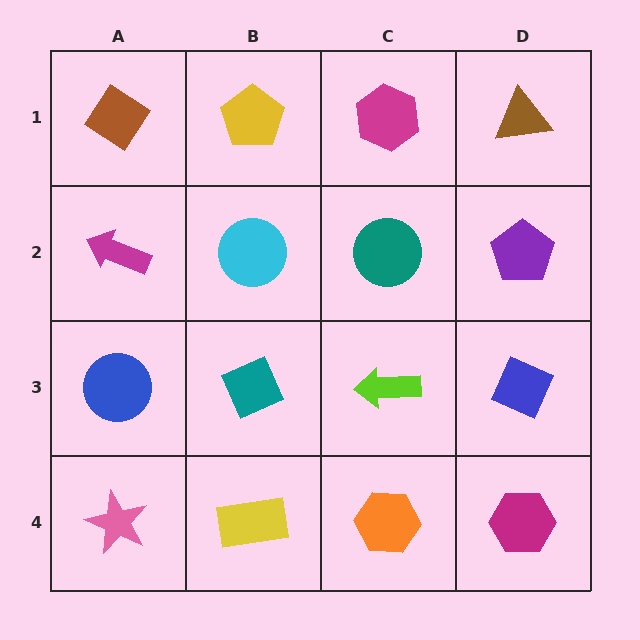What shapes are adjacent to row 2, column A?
A brown diamond (row 1, column A), a blue circle (row 3, column A), a cyan circle (row 2, column B).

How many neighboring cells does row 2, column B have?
4.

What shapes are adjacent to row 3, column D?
A purple pentagon (row 2, column D), a magenta hexagon (row 4, column D), a lime arrow (row 3, column C).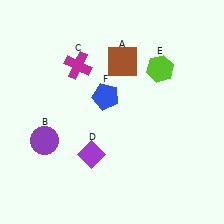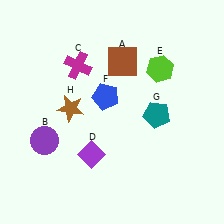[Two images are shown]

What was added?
A teal pentagon (G), a brown star (H) were added in Image 2.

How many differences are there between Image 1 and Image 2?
There are 2 differences between the two images.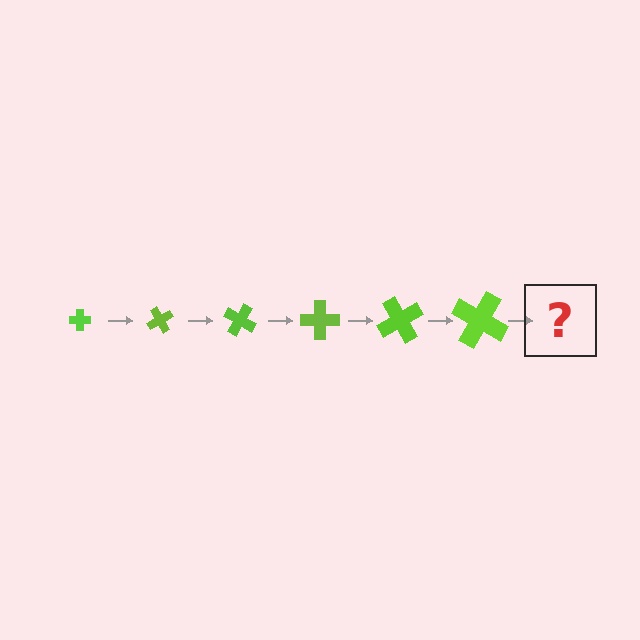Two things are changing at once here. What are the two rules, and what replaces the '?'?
The two rules are that the cross grows larger each step and it rotates 60 degrees each step. The '?' should be a cross, larger than the previous one and rotated 360 degrees from the start.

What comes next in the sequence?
The next element should be a cross, larger than the previous one and rotated 360 degrees from the start.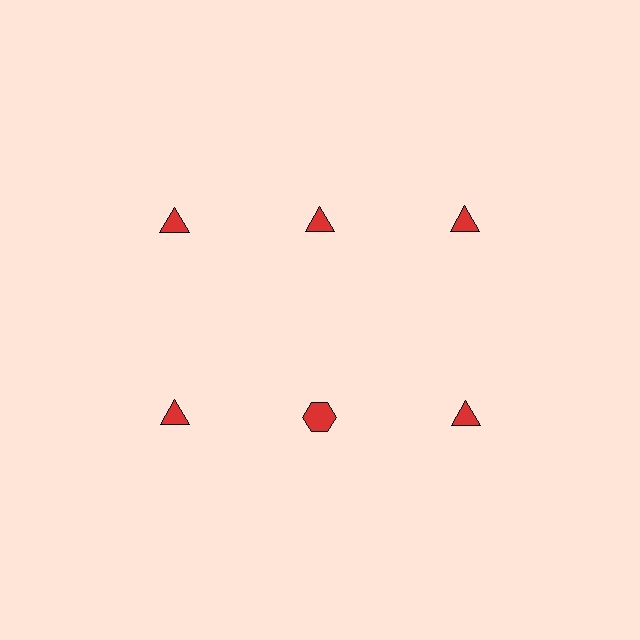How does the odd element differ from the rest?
It has a different shape: hexagon instead of triangle.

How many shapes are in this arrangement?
There are 6 shapes arranged in a grid pattern.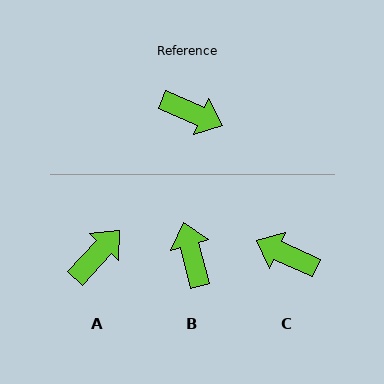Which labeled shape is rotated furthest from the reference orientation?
C, about 178 degrees away.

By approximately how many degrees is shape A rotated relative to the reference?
Approximately 70 degrees counter-clockwise.